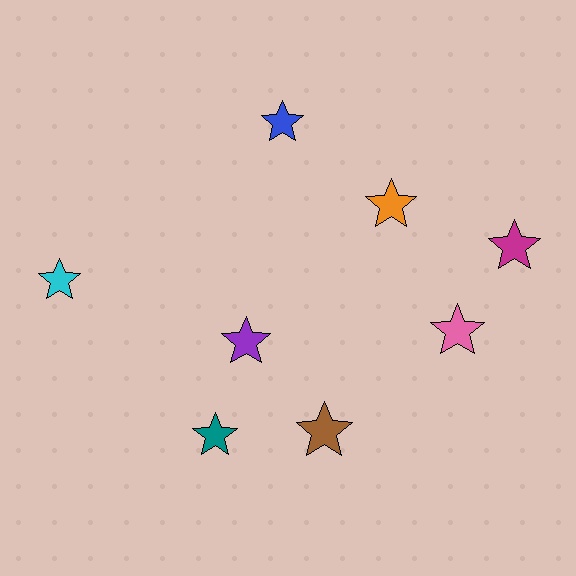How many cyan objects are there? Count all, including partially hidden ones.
There is 1 cyan object.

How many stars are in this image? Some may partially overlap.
There are 8 stars.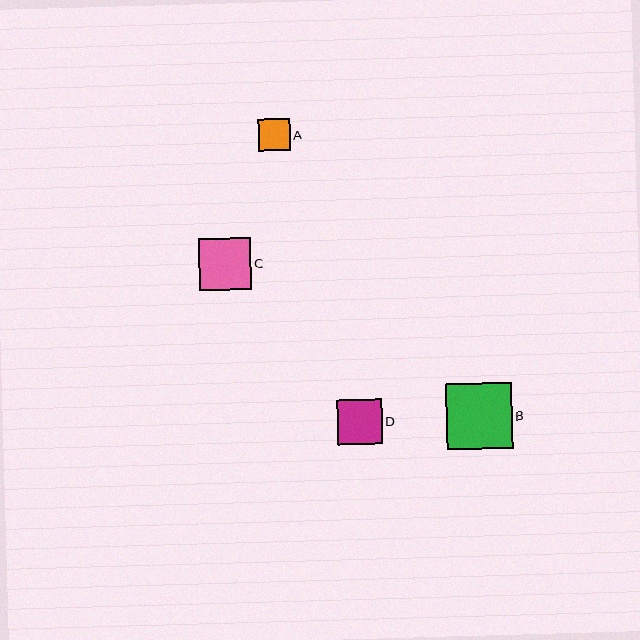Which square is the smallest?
Square A is the smallest with a size of approximately 32 pixels.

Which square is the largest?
Square B is the largest with a size of approximately 66 pixels.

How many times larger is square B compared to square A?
Square B is approximately 2.1 times the size of square A.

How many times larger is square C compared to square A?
Square C is approximately 1.6 times the size of square A.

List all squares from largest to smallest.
From largest to smallest: B, C, D, A.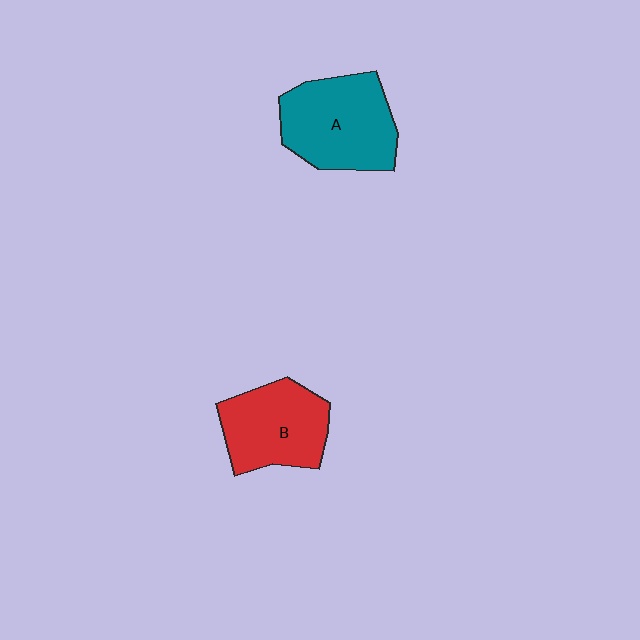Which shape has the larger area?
Shape A (teal).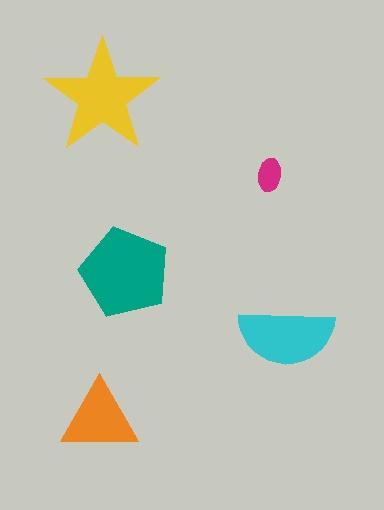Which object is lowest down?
The orange triangle is bottommost.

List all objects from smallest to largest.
The magenta ellipse, the orange triangle, the cyan semicircle, the yellow star, the teal pentagon.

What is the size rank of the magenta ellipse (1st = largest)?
5th.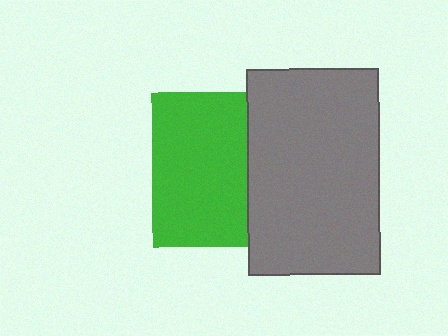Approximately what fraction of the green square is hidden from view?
Roughly 38% of the green square is hidden behind the gray rectangle.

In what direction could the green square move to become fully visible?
The green square could move left. That would shift it out from behind the gray rectangle entirely.